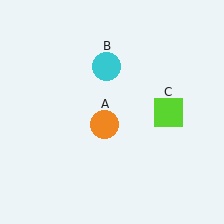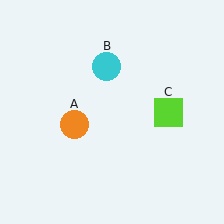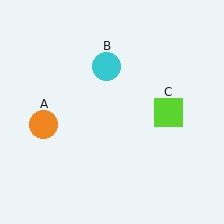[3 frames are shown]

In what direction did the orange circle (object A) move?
The orange circle (object A) moved left.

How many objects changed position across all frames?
1 object changed position: orange circle (object A).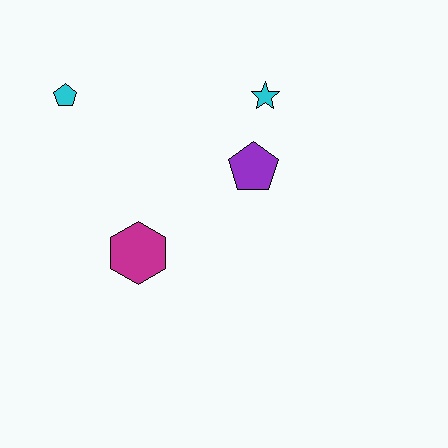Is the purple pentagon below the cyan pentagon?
Yes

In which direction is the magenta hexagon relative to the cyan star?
The magenta hexagon is below the cyan star.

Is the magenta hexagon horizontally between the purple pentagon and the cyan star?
No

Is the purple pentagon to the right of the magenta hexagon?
Yes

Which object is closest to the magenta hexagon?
The purple pentagon is closest to the magenta hexagon.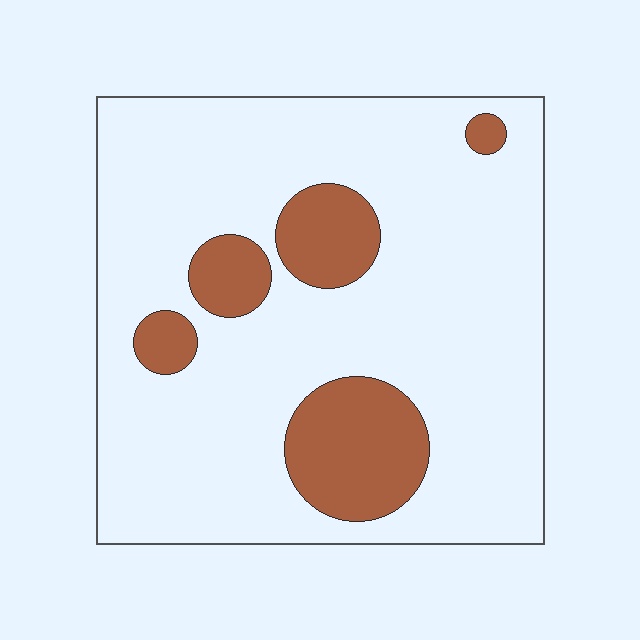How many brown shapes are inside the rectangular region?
5.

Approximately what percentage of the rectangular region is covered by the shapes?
Approximately 20%.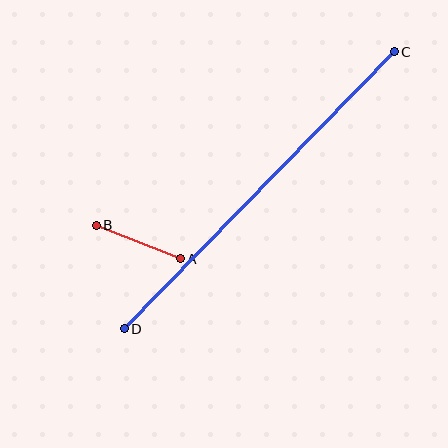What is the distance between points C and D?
The distance is approximately 387 pixels.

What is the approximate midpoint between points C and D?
The midpoint is at approximately (259, 190) pixels.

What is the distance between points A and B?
The distance is approximately 90 pixels.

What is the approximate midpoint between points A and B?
The midpoint is at approximately (138, 242) pixels.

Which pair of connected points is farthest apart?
Points C and D are farthest apart.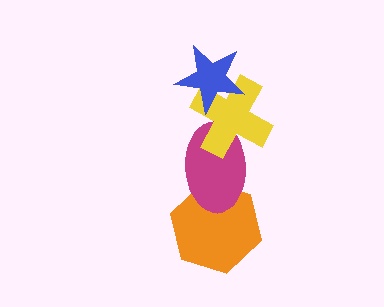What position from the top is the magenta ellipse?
The magenta ellipse is 3rd from the top.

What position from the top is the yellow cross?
The yellow cross is 2nd from the top.